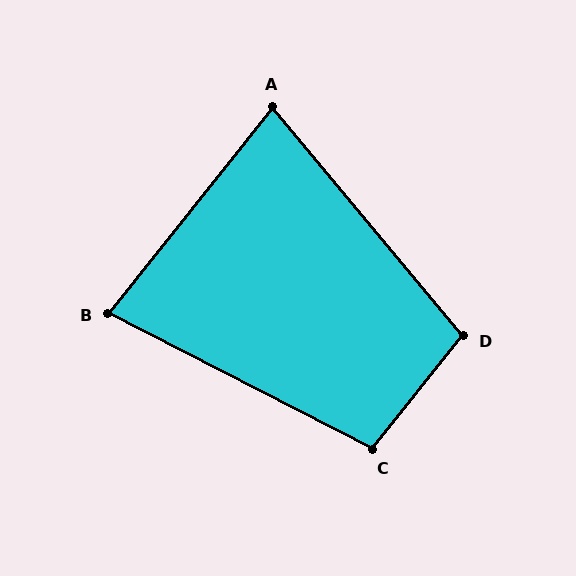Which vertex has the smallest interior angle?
A, at approximately 78 degrees.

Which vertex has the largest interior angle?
C, at approximately 102 degrees.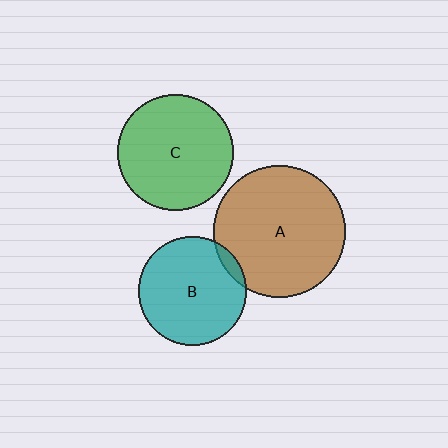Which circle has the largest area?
Circle A (brown).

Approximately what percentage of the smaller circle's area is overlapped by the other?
Approximately 5%.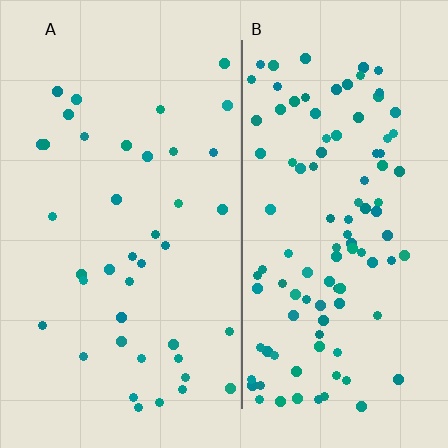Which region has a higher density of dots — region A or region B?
B (the right).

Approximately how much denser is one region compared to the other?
Approximately 2.6× — region B over region A.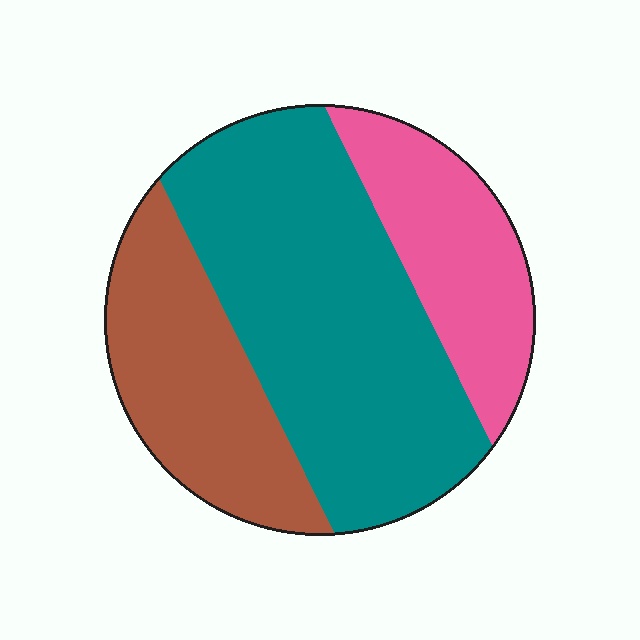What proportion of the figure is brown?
Brown takes up about one quarter (1/4) of the figure.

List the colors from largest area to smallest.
From largest to smallest: teal, brown, pink.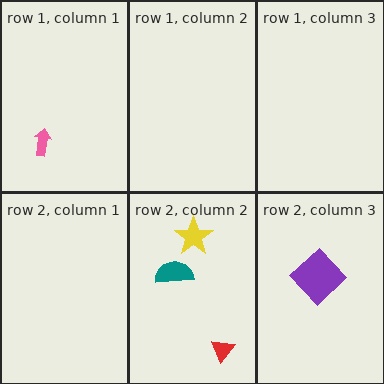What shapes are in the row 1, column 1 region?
The pink arrow.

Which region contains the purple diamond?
The row 2, column 3 region.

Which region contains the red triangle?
The row 2, column 2 region.